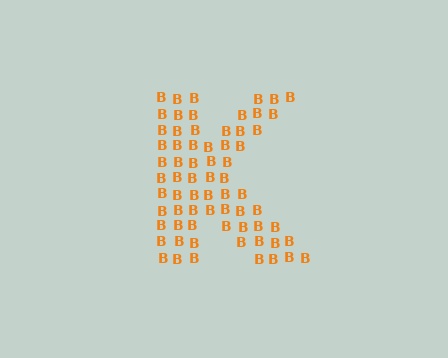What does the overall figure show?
The overall figure shows the letter K.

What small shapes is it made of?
It is made of small letter B's.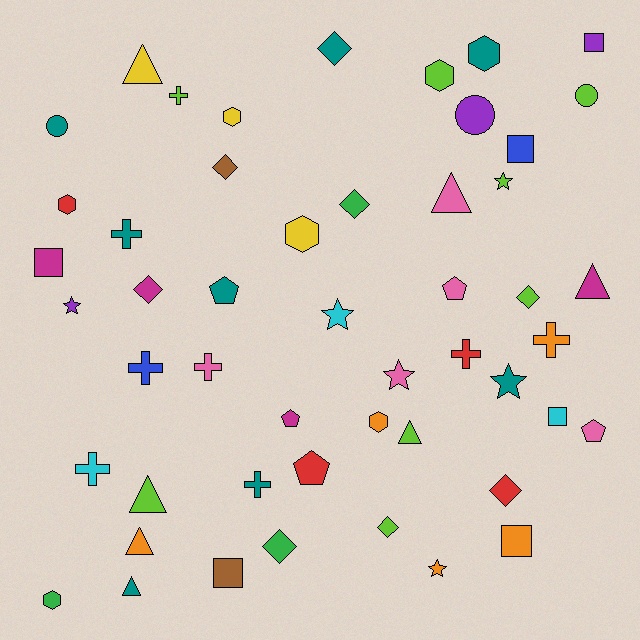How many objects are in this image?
There are 50 objects.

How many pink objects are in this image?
There are 5 pink objects.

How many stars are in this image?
There are 6 stars.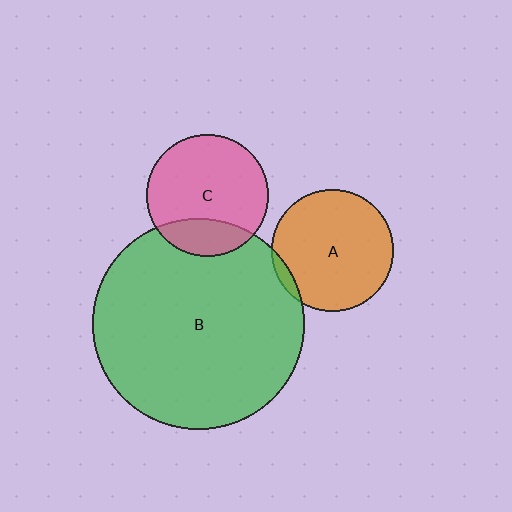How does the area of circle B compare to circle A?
Approximately 3.0 times.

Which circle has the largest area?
Circle B (green).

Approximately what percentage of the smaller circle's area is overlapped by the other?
Approximately 5%.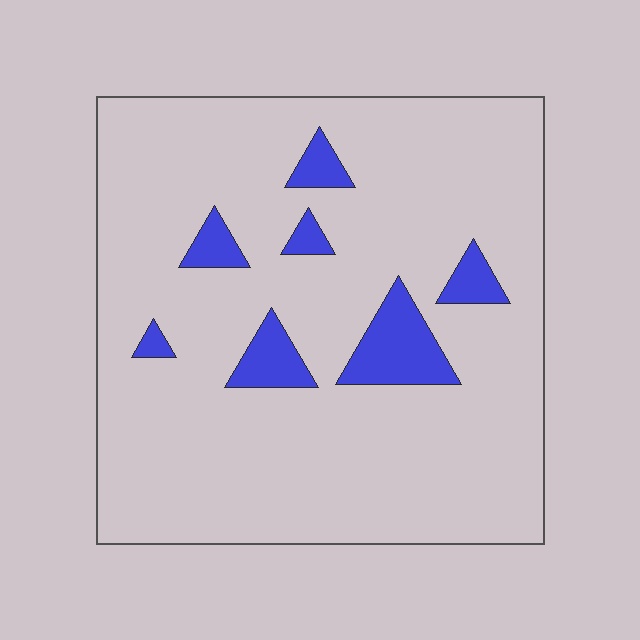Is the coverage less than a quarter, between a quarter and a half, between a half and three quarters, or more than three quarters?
Less than a quarter.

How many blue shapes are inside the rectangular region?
7.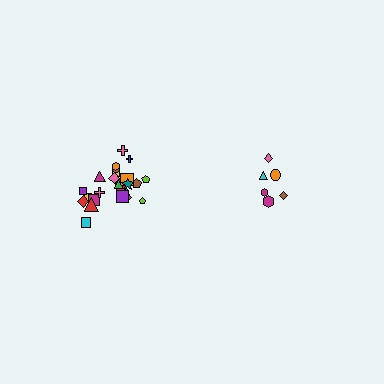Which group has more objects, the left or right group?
The left group.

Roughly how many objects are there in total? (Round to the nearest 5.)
Roughly 30 objects in total.